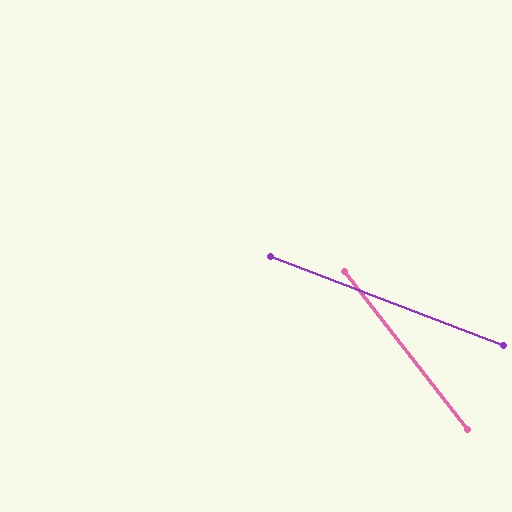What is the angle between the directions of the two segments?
Approximately 31 degrees.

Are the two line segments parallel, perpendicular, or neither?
Neither parallel nor perpendicular — they differ by about 31°.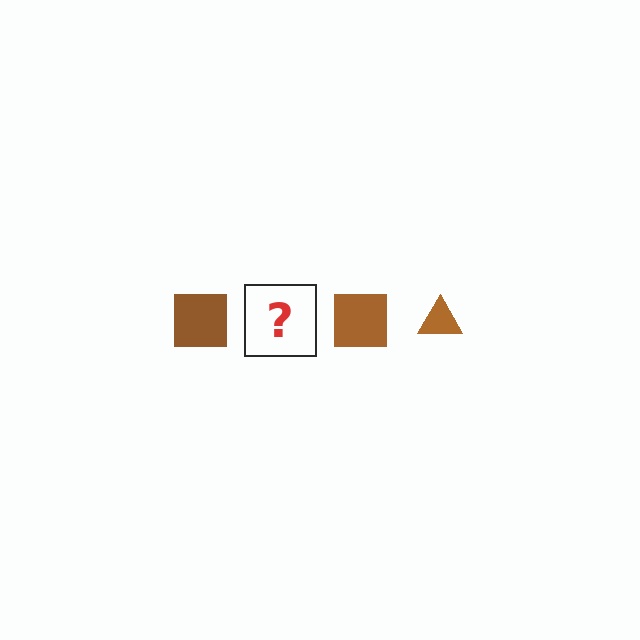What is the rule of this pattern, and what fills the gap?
The rule is that the pattern cycles through square, triangle shapes in brown. The gap should be filled with a brown triangle.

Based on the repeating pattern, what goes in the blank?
The blank should be a brown triangle.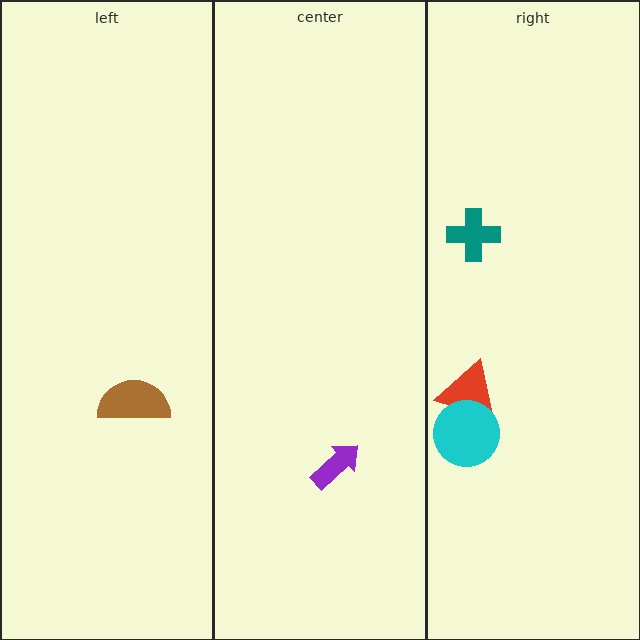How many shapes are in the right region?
3.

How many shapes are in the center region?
1.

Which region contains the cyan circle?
The right region.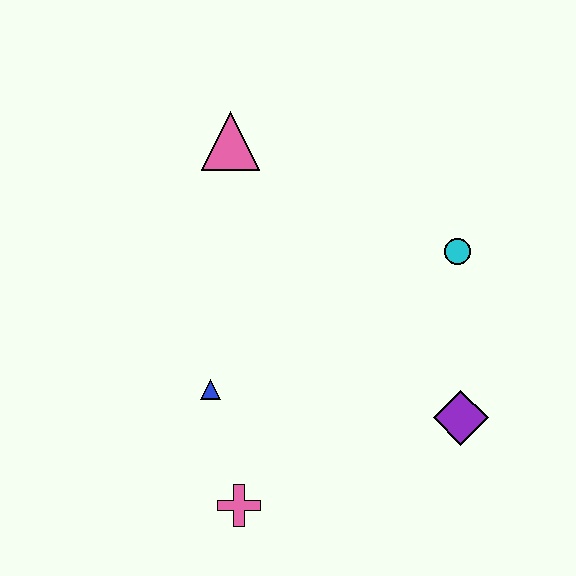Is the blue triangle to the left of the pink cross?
Yes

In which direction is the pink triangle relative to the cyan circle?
The pink triangle is to the left of the cyan circle.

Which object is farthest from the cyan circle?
The pink cross is farthest from the cyan circle.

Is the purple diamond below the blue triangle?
Yes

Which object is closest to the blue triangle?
The pink cross is closest to the blue triangle.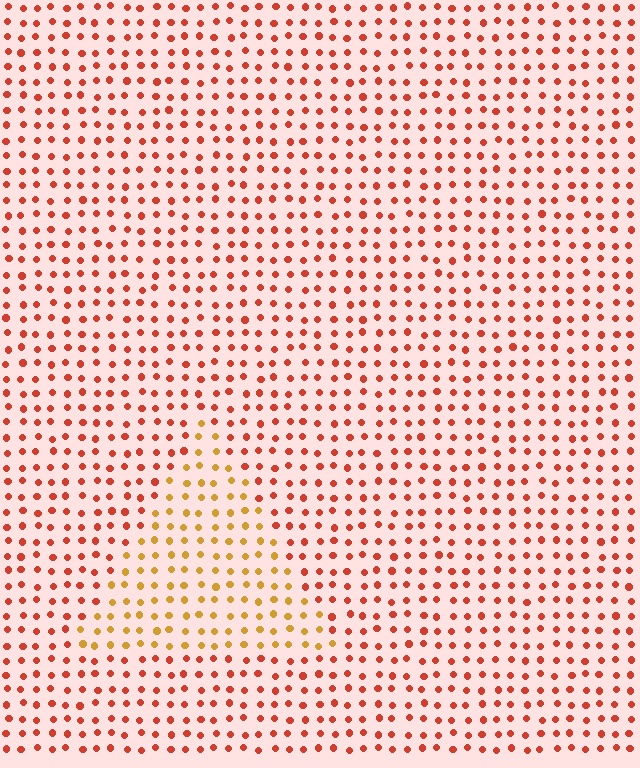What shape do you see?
I see a triangle.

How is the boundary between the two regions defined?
The boundary is defined purely by a slight shift in hue (about 36 degrees). Spacing, size, and orientation are identical on both sides.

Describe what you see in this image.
The image is filled with small red elements in a uniform arrangement. A triangle-shaped region is visible where the elements are tinted to a slightly different hue, forming a subtle color boundary.